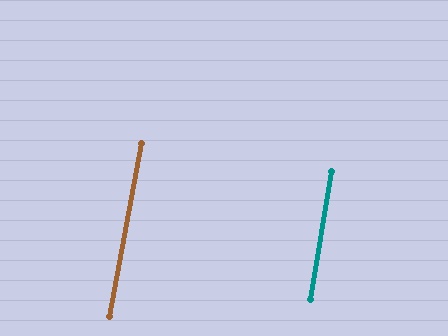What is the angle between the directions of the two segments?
Approximately 1 degree.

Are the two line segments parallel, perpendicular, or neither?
Parallel — their directions differ by only 1.4°.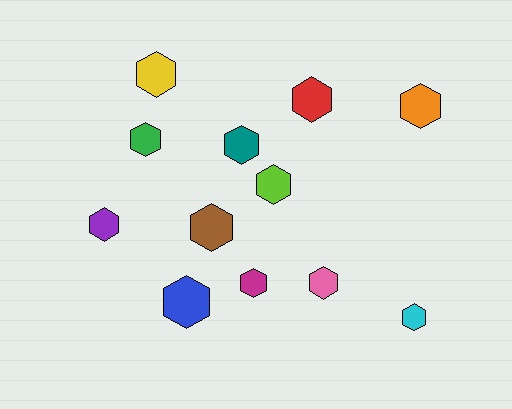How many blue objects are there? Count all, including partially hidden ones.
There is 1 blue object.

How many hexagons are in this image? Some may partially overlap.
There are 12 hexagons.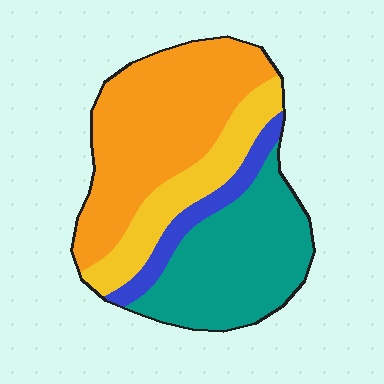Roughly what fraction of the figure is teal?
Teal covers roughly 35% of the figure.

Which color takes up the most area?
Orange, at roughly 40%.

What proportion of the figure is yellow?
Yellow covers about 15% of the figure.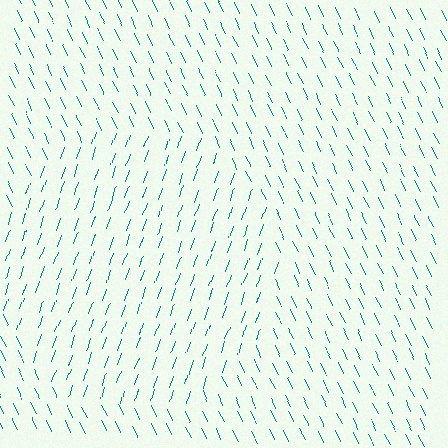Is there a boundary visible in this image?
Yes, there is a texture boundary formed by a change in line orientation.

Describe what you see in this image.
The image is filled with small teal line segments. A circle region in the image has lines oriented differently from the surrounding lines, creating a visible texture boundary.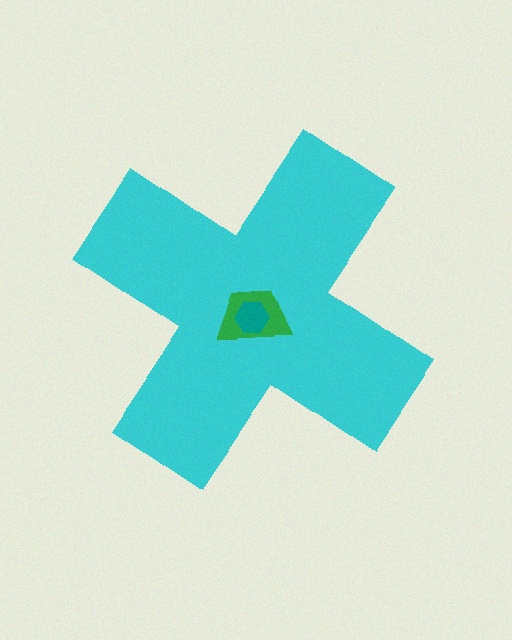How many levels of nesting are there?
3.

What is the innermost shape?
The teal hexagon.